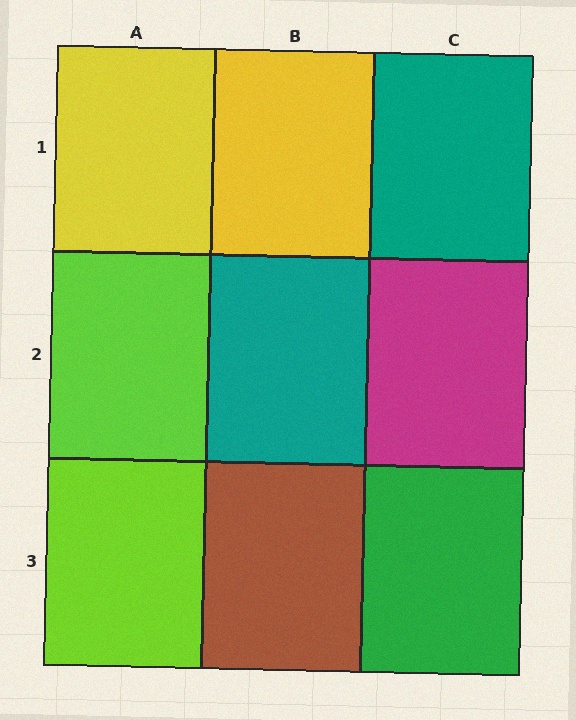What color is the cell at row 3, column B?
Brown.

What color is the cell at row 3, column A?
Lime.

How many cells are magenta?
1 cell is magenta.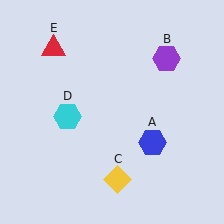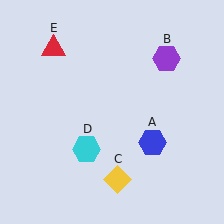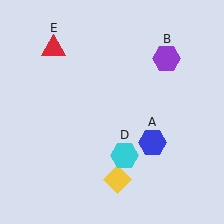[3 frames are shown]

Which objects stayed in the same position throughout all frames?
Blue hexagon (object A) and purple hexagon (object B) and yellow diamond (object C) and red triangle (object E) remained stationary.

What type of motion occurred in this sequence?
The cyan hexagon (object D) rotated counterclockwise around the center of the scene.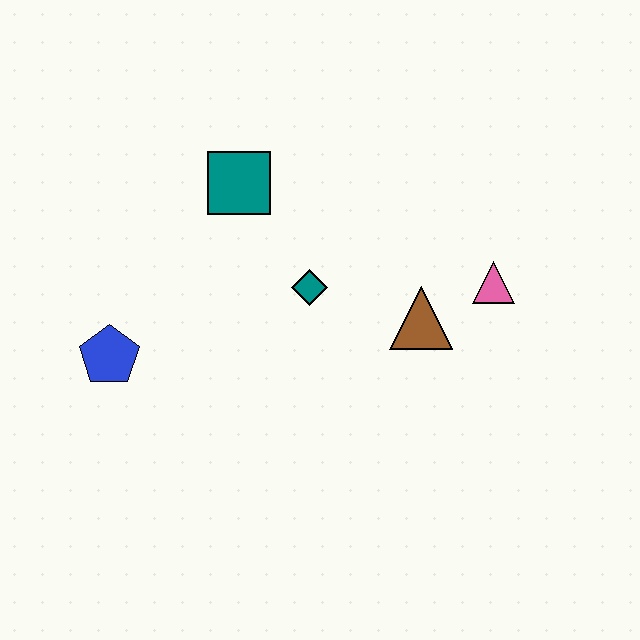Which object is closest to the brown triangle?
The pink triangle is closest to the brown triangle.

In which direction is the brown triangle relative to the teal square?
The brown triangle is to the right of the teal square.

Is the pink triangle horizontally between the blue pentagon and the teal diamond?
No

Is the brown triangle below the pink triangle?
Yes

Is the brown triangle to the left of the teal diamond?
No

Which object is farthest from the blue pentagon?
The pink triangle is farthest from the blue pentagon.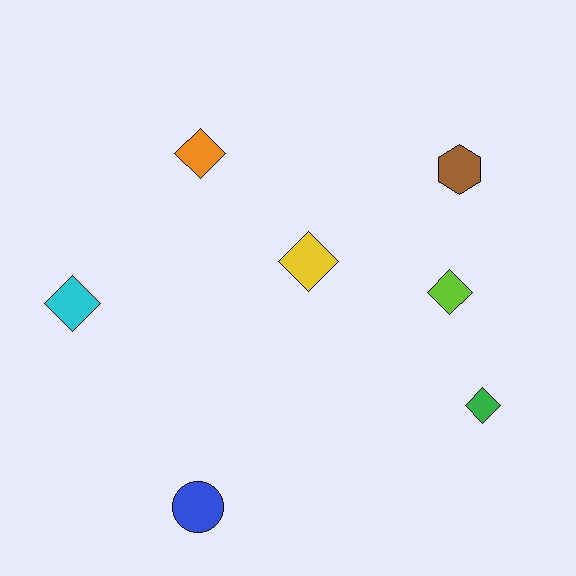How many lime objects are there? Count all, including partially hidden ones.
There is 1 lime object.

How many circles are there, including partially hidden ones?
There is 1 circle.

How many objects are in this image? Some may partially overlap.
There are 7 objects.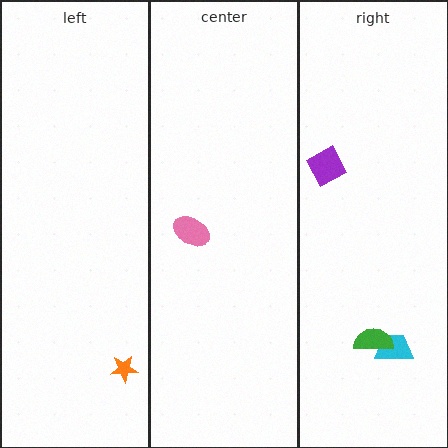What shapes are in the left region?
The orange star.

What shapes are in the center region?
The pink ellipse.